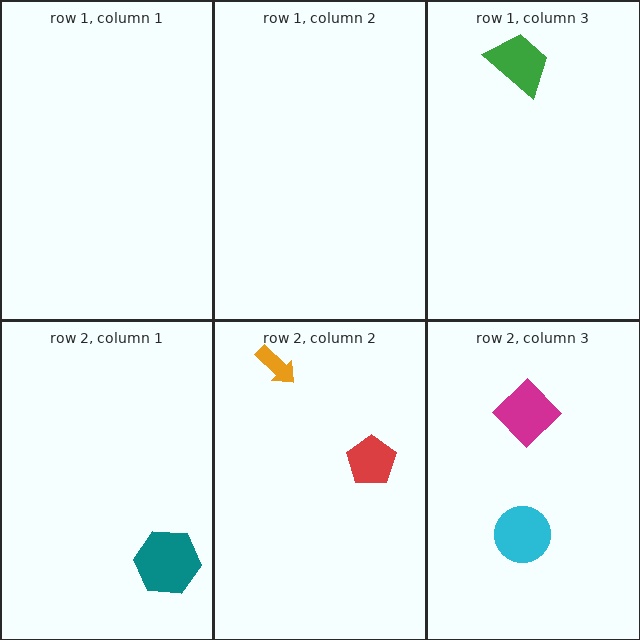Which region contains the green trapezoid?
The row 1, column 3 region.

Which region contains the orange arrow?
The row 2, column 2 region.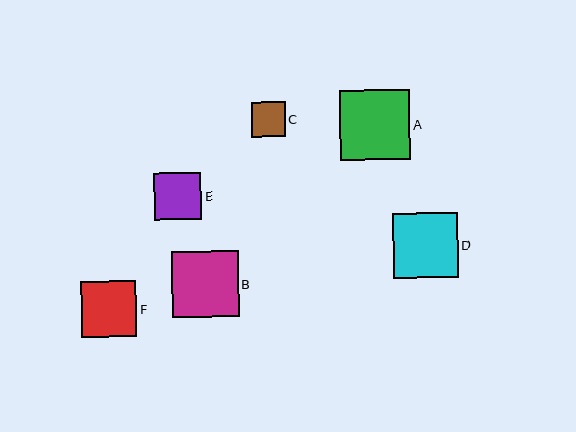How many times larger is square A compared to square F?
Square A is approximately 1.3 times the size of square F.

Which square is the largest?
Square A is the largest with a size of approximately 70 pixels.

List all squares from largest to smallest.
From largest to smallest: A, B, D, F, E, C.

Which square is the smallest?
Square C is the smallest with a size of approximately 34 pixels.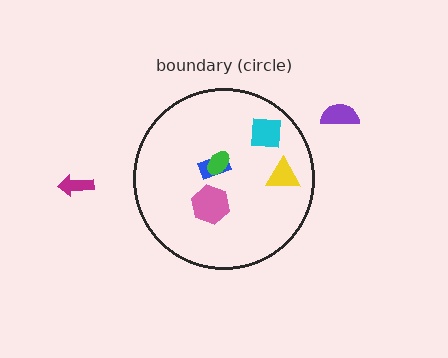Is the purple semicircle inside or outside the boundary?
Outside.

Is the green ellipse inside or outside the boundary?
Inside.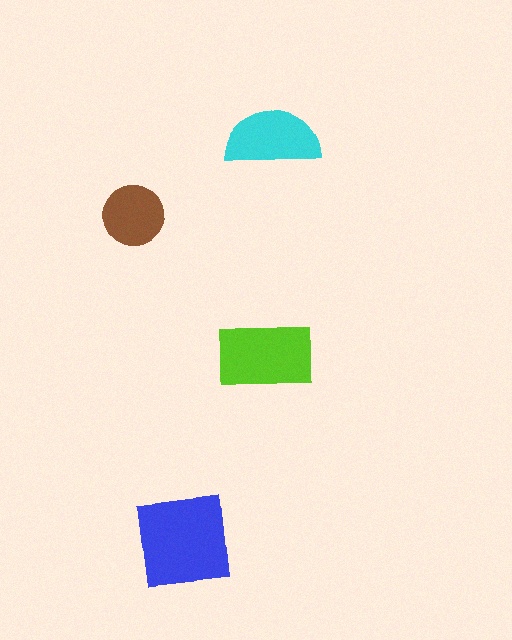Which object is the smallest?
The brown circle.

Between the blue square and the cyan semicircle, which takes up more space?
The blue square.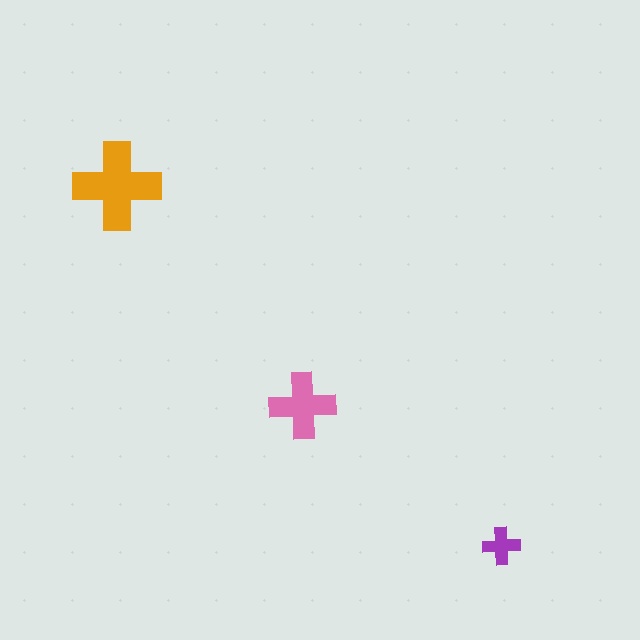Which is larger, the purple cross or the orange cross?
The orange one.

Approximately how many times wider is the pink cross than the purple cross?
About 2 times wider.